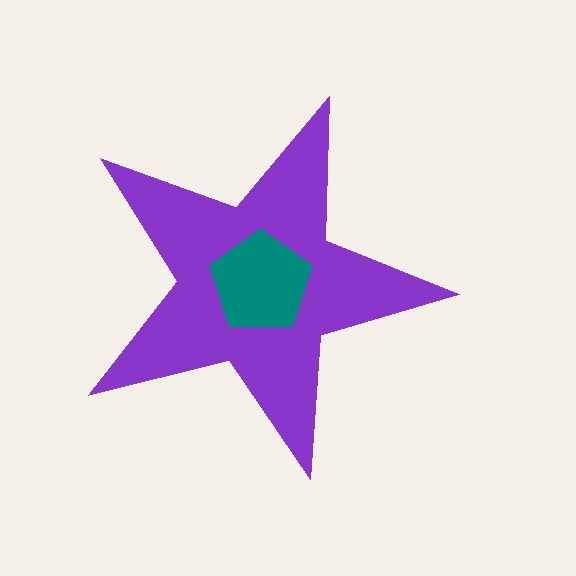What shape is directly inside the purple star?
The teal pentagon.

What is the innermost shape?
The teal pentagon.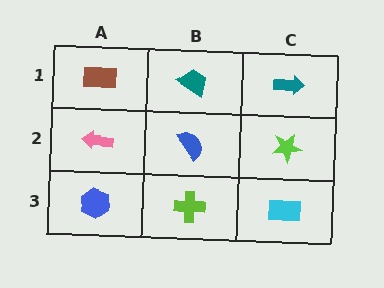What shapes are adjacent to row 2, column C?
A teal arrow (row 1, column C), a cyan rectangle (row 3, column C), a blue semicircle (row 2, column B).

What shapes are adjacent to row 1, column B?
A blue semicircle (row 2, column B), a brown rectangle (row 1, column A), a teal arrow (row 1, column C).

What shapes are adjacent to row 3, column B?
A blue semicircle (row 2, column B), a blue hexagon (row 3, column A), a cyan rectangle (row 3, column C).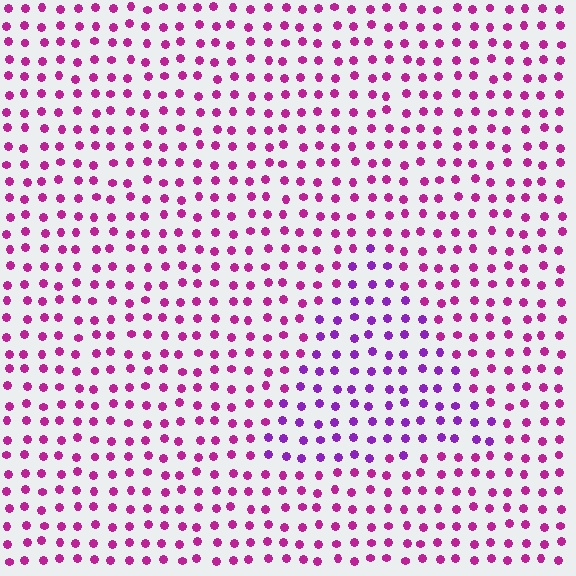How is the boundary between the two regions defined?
The boundary is defined purely by a slight shift in hue (about 33 degrees). Spacing, size, and orientation are identical on both sides.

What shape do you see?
I see a triangle.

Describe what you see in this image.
The image is filled with small magenta elements in a uniform arrangement. A triangle-shaped region is visible where the elements are tinted to a slightly different hue, forming a subtle color boundary.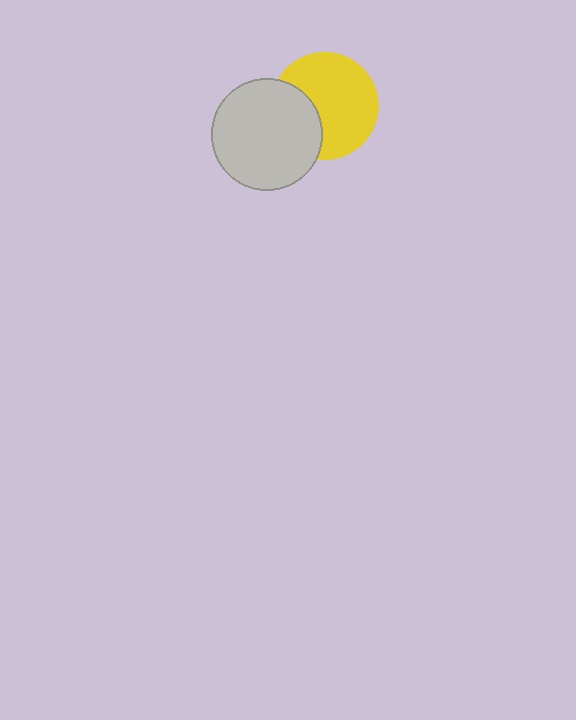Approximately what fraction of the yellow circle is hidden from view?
Roughly 31% of the yellow circle is hidden behind the light gray circle.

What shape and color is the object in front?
The object in front is a light gray circle.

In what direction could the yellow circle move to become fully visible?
The yellow circle could move right. That would shift it out from behind the light gray circle entirely.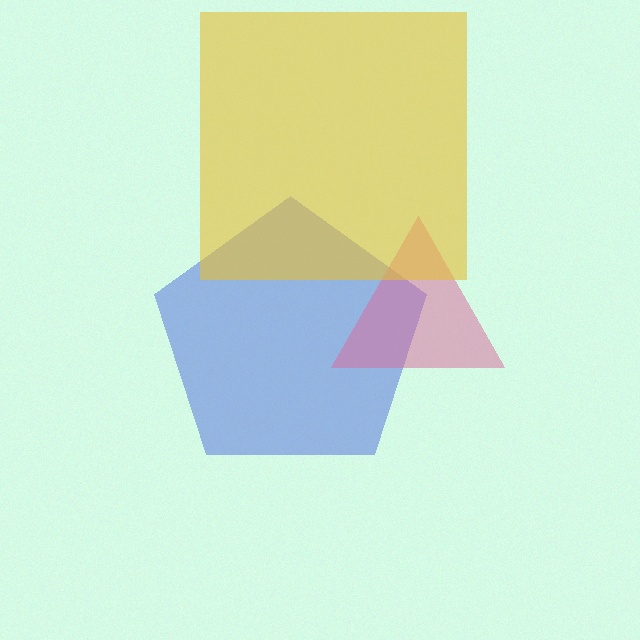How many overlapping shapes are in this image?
There are 3 overlapping shapes in the image.